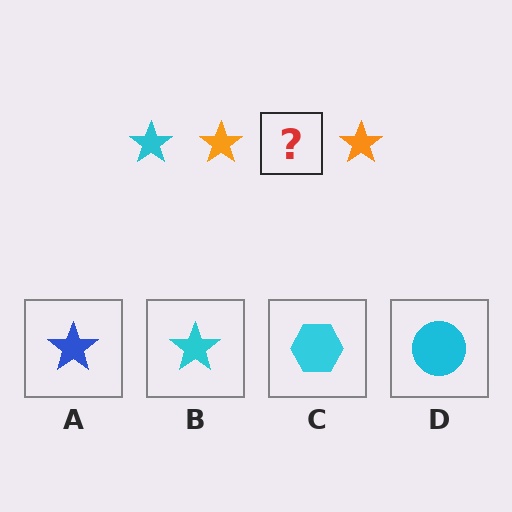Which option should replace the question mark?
Option B.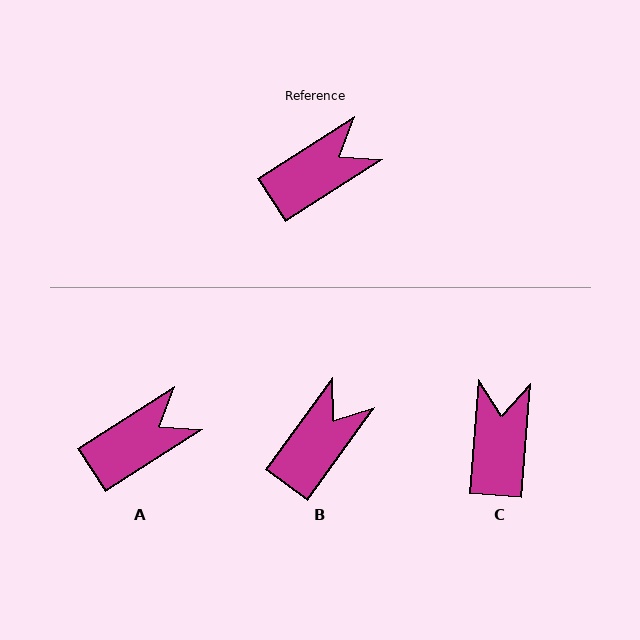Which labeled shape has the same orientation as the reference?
A.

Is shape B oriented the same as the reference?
No, it is off by about 21 degrees.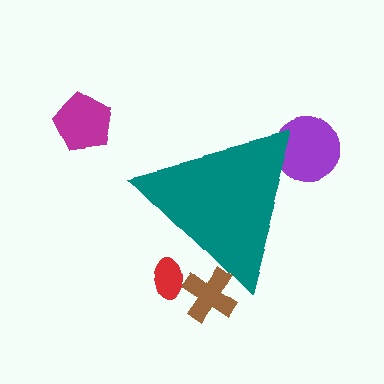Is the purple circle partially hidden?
Yes, the purple circle is partially hidden behind the teal triangle.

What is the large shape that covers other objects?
A teal triangle.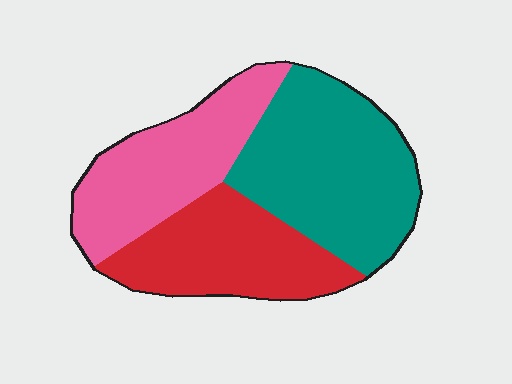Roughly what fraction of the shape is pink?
Pink takes up between a quarter and a half of the shape.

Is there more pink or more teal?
Teal.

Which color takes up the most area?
Teal, at roughly 40%.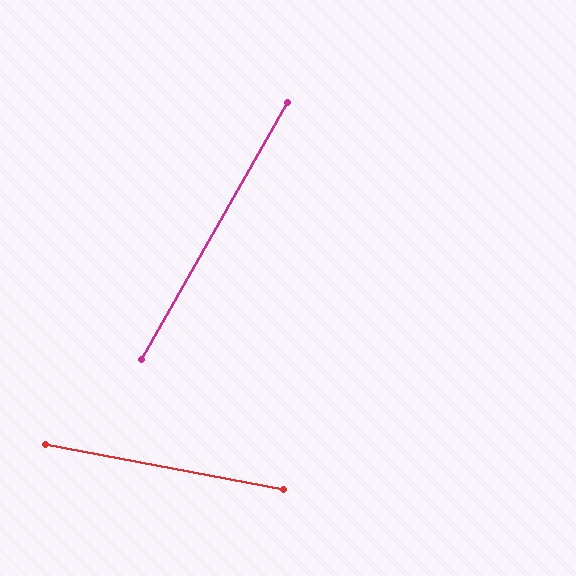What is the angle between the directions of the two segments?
Approximately 71 degrees.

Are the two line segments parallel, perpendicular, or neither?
Neither parallel nor perpendicular — they differ by about 71°.